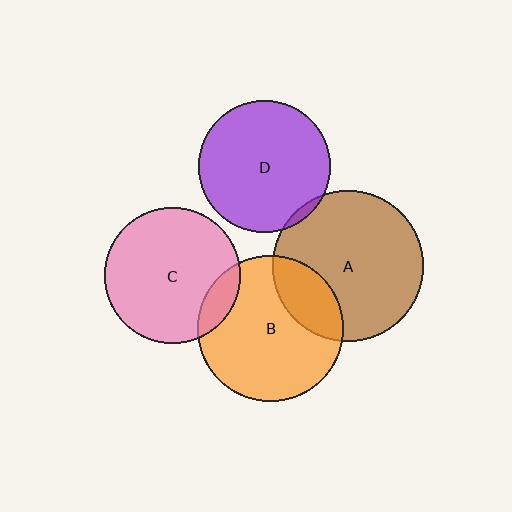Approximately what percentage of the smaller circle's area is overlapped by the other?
Approximately 25%.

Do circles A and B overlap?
Yes.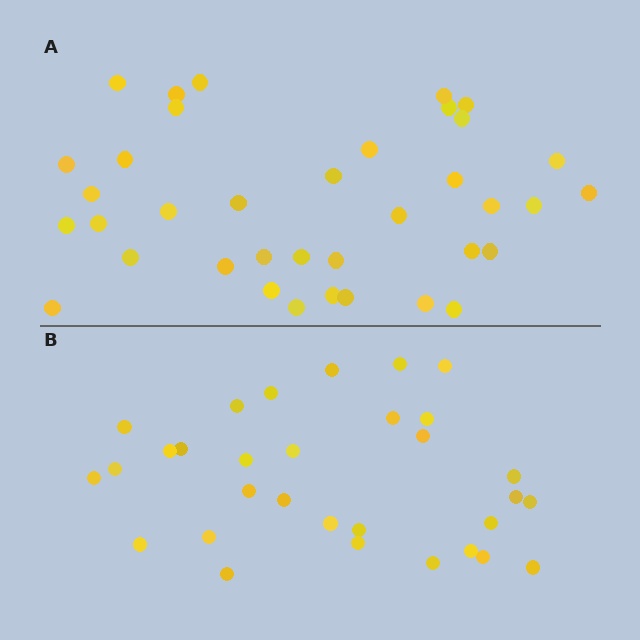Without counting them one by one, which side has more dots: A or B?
Region A (the top region) has more dots.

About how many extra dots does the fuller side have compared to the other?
Region A has about 6 more dots than region B.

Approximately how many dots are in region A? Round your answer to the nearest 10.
About 40 dots. (The exact count is 37, which rounds to 40.)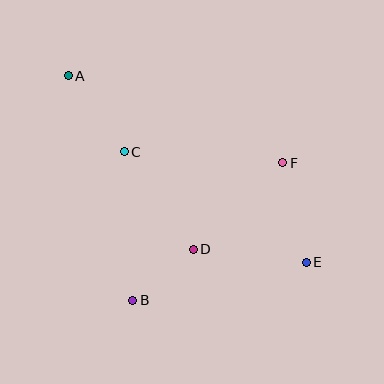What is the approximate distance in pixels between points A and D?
The distance between A and D is approximately 214 pixels.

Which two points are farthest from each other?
Points A and E are farthest from each other.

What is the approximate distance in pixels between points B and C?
The distance between B and C is approximately 149 pixels.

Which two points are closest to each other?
Points B and D are closest to each other.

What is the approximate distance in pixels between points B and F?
The distance between B and F is approximately 204 pixels.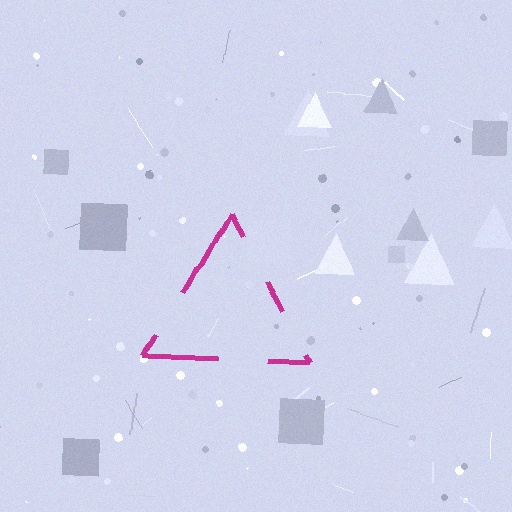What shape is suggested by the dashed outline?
The dashed outline suggests a triangle.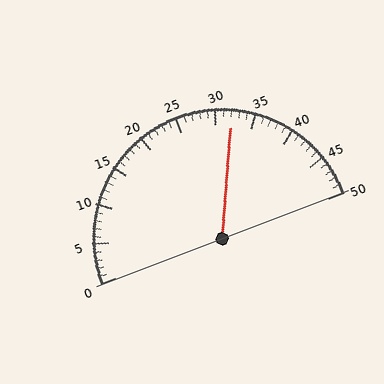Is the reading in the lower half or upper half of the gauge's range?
The reading is in the upper half of the range (0 to 50).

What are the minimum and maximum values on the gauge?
The gauge ranges from 0 to 50.